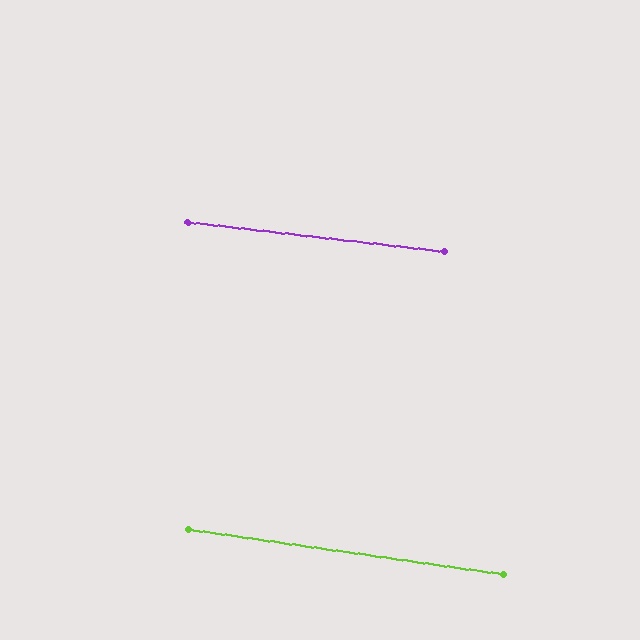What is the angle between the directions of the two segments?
Approximately 1 degree.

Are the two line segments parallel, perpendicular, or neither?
Parallel — their directions differ by only 1.5°.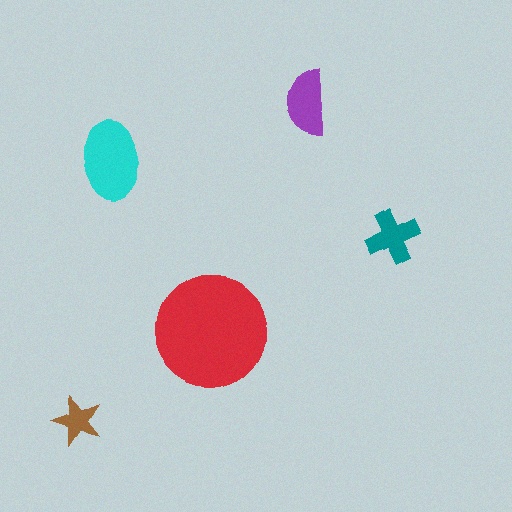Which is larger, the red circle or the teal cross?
The red circle.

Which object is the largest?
The red circle.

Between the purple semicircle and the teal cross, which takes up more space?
The purple semicircle.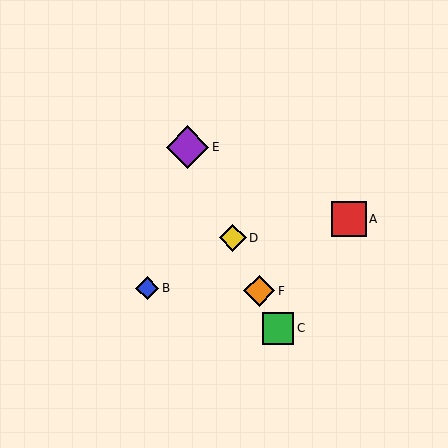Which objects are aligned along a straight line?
Objects C, D, E, F are aligned along a straight line.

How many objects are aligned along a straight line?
4 objects (C, D, E, F) are aligned along a straight line.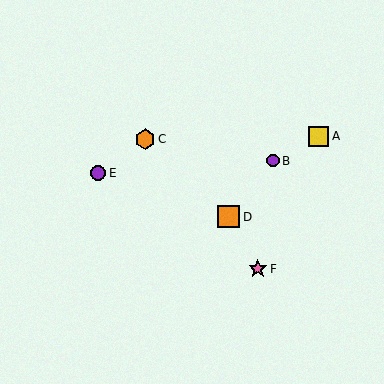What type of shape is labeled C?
Shape C is an orange hexagon.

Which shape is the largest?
The orange square (labeled D) is the largest.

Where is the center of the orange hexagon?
The center of the orange hexagon is at (145, 139).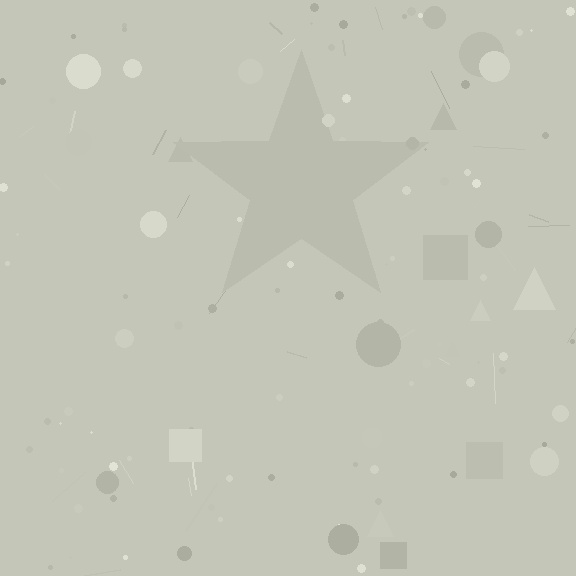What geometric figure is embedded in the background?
A star is embedded in the background.